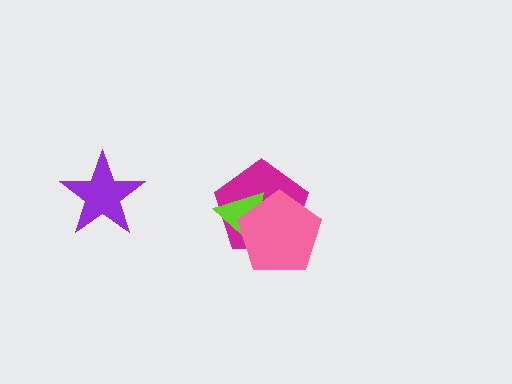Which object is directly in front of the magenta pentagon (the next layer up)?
The lime triangle is directly in front of the magenta pentagon.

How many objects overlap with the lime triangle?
2 objects overlap with the lime triangle.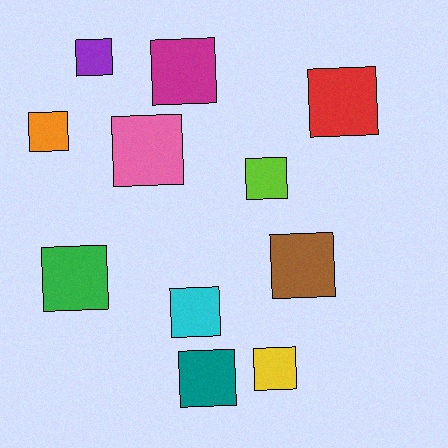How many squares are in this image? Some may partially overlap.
There are 11 squares.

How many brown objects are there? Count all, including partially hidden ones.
There is 1 brown object.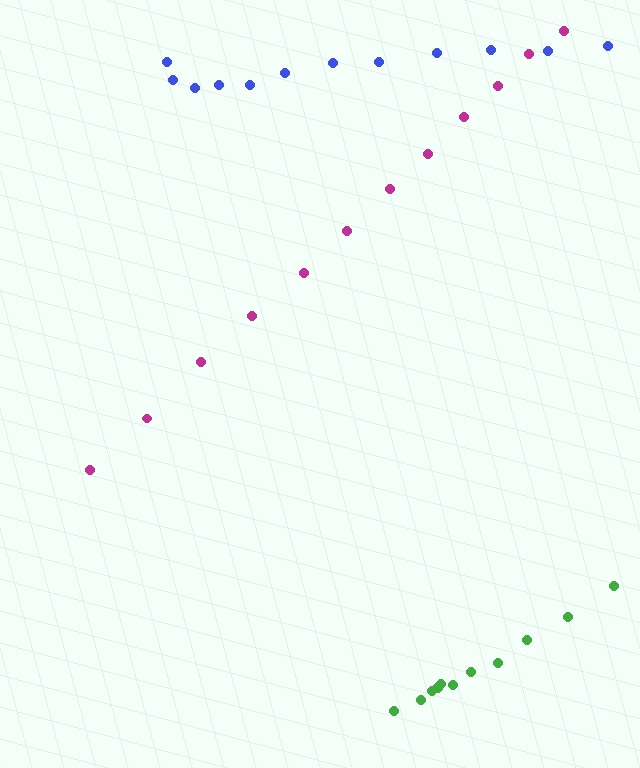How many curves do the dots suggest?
There are 3 distinct paths.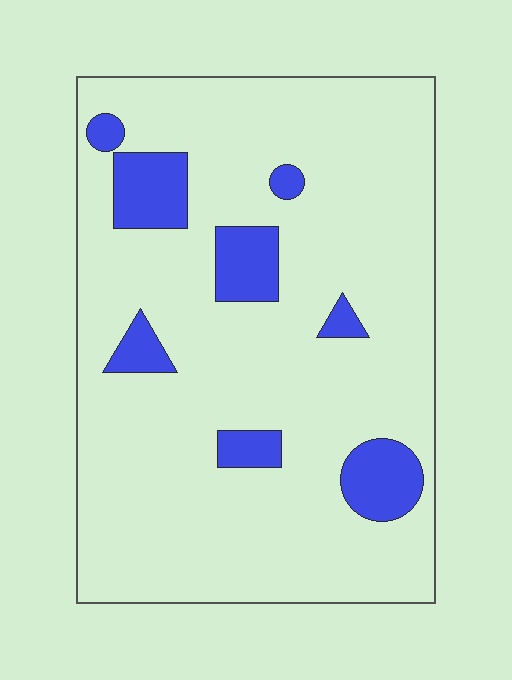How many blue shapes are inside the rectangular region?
8.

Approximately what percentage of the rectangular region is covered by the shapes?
Approximately 15%.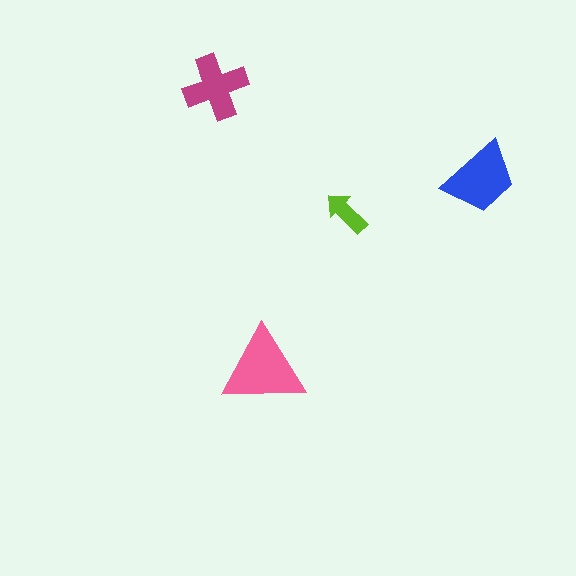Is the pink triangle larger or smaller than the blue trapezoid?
Larger.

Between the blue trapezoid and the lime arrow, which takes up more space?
The blue trapezoid.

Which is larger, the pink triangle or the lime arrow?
The pink triangle.